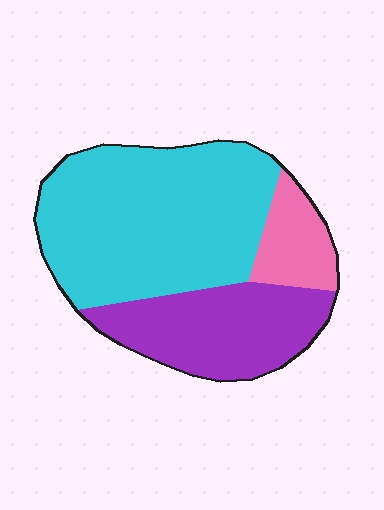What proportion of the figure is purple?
Purple takes up between a quarter and a half of the figure.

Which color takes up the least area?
Pink, at roughly 10%.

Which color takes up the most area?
Cyan, at roughly 60%.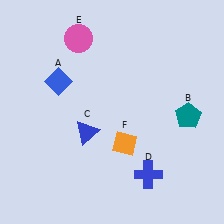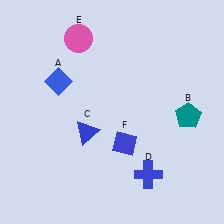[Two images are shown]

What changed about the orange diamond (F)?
In Image 1, F is orange. In Image 2, it changed to blue.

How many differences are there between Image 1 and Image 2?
There is 1 difference between the two images.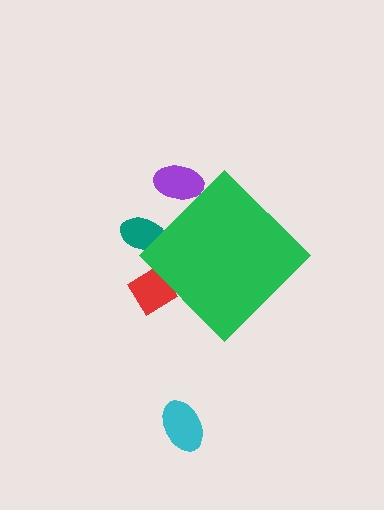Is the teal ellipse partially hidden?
Yes, the teal ellipse is partially hidden behind the green diamond.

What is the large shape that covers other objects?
A green diamond.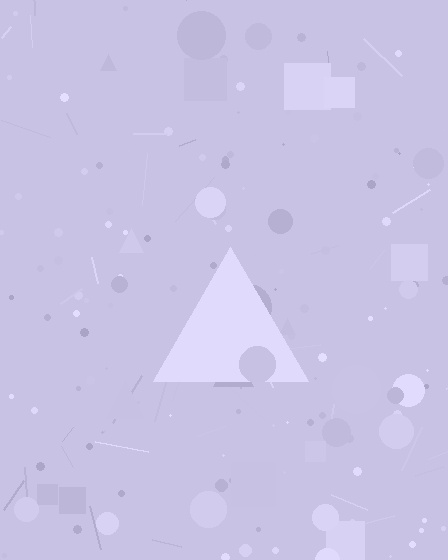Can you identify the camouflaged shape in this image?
The camouflaged shape is a triangle.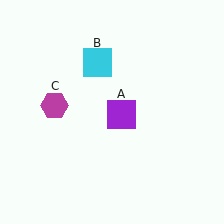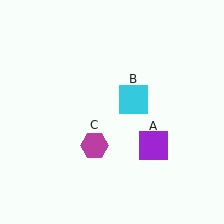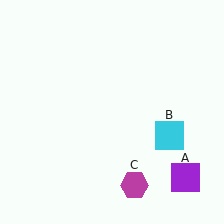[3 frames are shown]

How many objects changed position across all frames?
3 objects changed position: purple square (object A), cyan square (object B), magenta hexagon (object C).